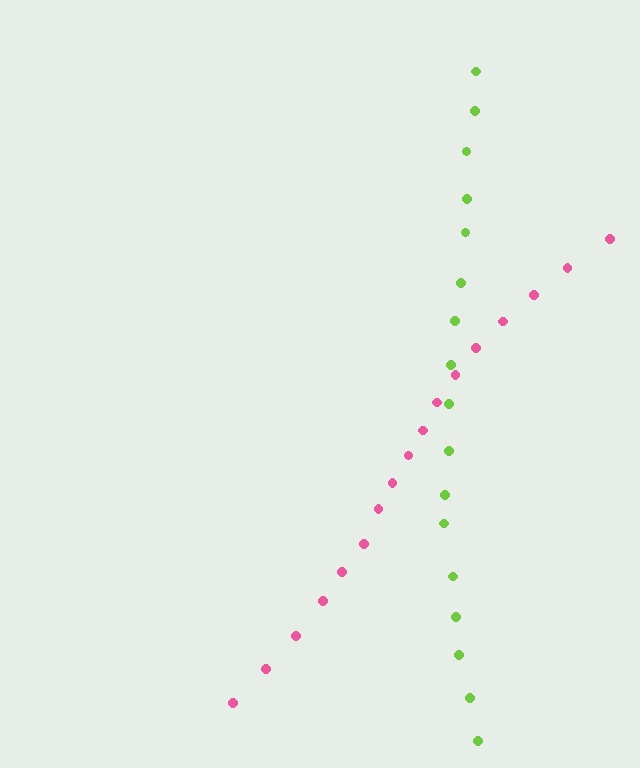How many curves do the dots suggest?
There are 2 distinct paths.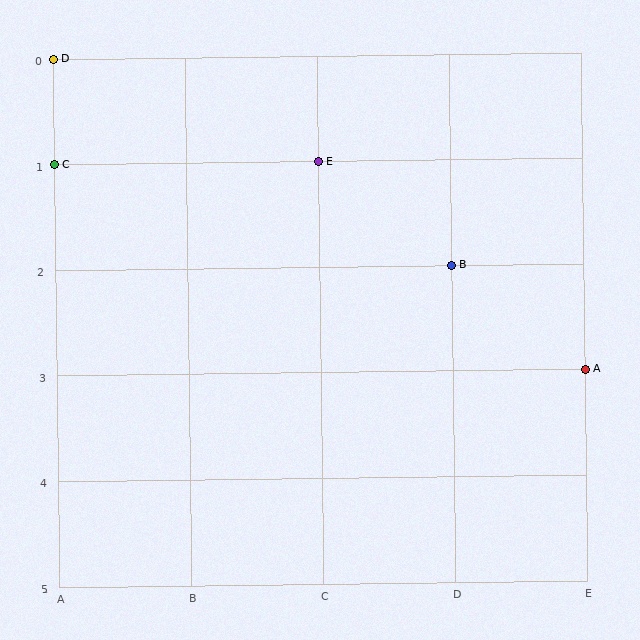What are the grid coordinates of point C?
Point C is at grid coordinates (A, 1).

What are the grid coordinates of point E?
Point E is at grid coordinates (C, 1).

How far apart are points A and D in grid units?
Points A and D are 4 columns and 3 rows apart (about 5.0 grid units diagonally).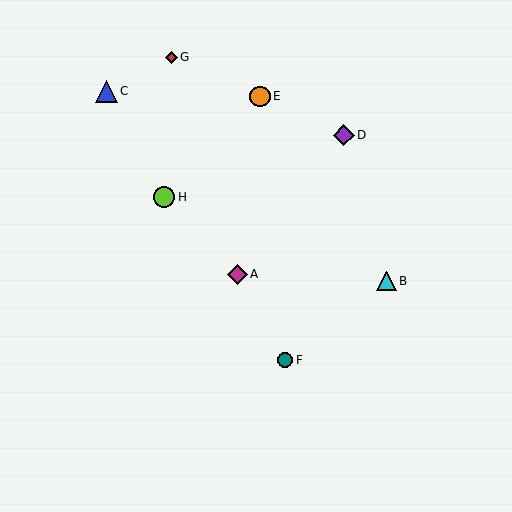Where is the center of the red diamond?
The center of the red diamond is at (171, 57).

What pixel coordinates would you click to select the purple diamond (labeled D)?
Click at (344, 135) to select the purple diamond D.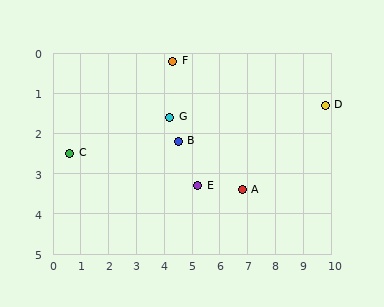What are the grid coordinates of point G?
Point G is at approximately (4.2, 1.6).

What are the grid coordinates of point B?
Point B is at approximately (4.5, 2.2).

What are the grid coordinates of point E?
Point E is at approximately (5.2, 3.3).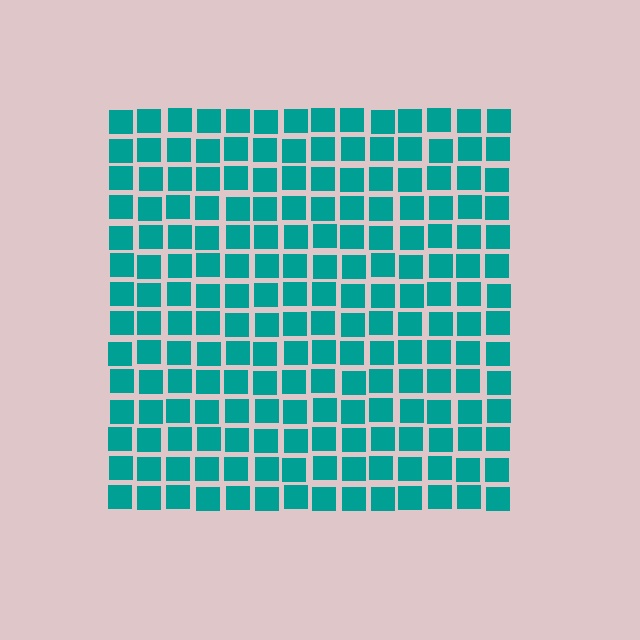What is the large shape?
The large shape is a square.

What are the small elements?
The small elements are squares.